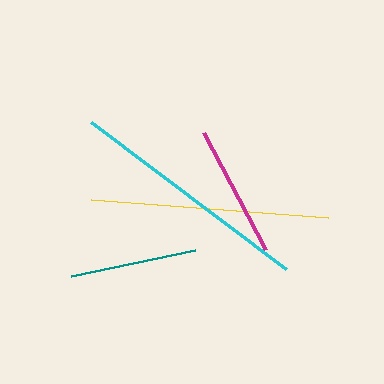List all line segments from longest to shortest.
From longest to shortest: cyan, yellow, magenta, teal.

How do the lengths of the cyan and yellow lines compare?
The cyan and yellow lines are approximately the same length.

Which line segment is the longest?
The cyan line is the longest at approximately 245 pixels.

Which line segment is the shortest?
The teal line is the shortest at approximately 127 pixels.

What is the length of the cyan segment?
The cyan segment is approximately 245 pixels long.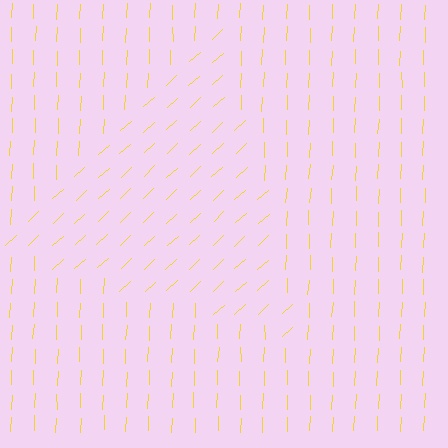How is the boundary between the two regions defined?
The boundary is defined purely by a change in line orientation (approximately 45 degrees difference). All lines are the same color and thickness.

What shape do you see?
I see a triangle.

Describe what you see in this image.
The image is filled with small yellow line segments. A triangle region in the image has lines oriented differently from the surrounding lines, creating a visible texture boundary.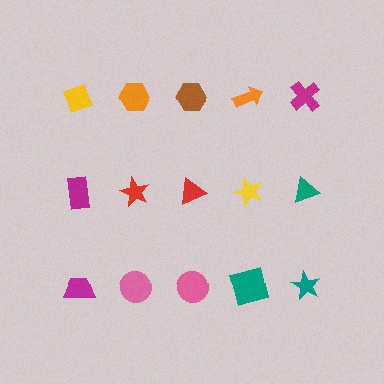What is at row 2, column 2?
A red star.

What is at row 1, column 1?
A yellow diamond.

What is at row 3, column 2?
A pink circle.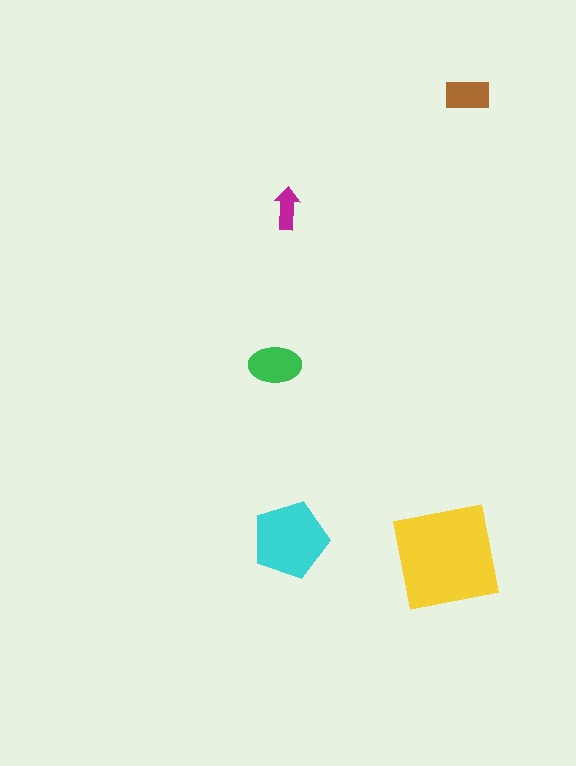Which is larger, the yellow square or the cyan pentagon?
The yellow square.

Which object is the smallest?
The magenta arrow.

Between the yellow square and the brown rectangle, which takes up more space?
The yellow square.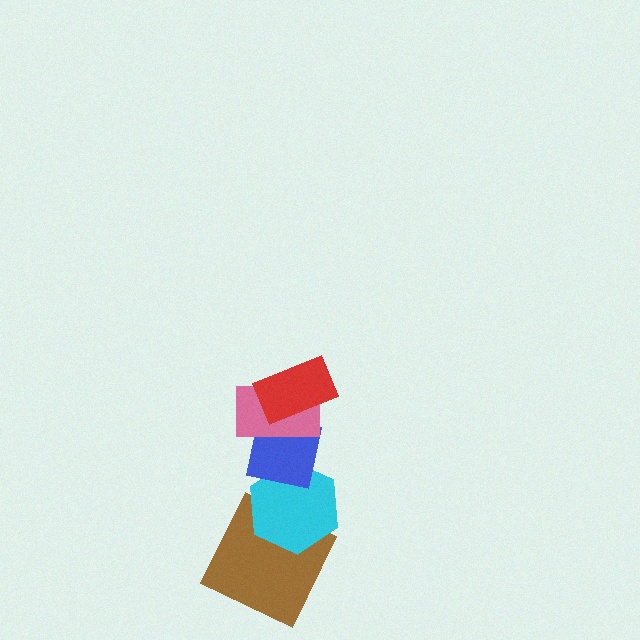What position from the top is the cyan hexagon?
The cyan hexagon is 4th from the top.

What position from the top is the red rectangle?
The red rectangle is 1st from the top.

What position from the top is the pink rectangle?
The pink rectangle is 2nd from the top.